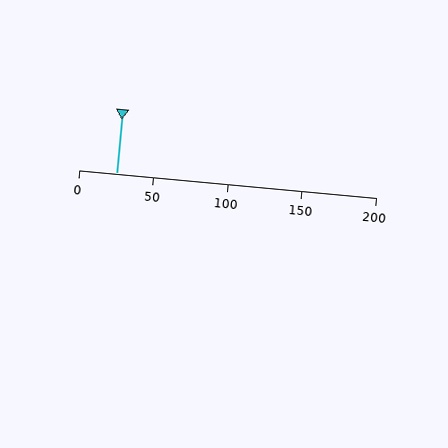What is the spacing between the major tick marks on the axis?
The major ticks are spaced 50 apart.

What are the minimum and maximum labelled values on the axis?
The axis runs from 0 to 200.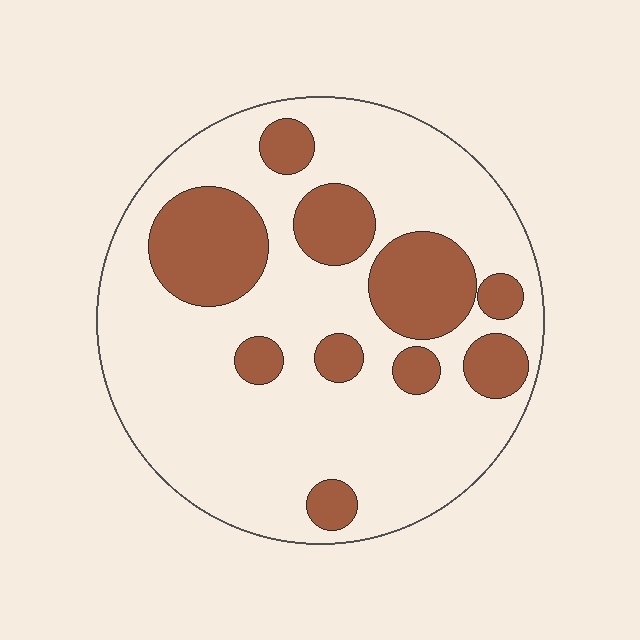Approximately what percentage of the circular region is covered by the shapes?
Approximately 25%.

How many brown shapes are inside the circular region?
10.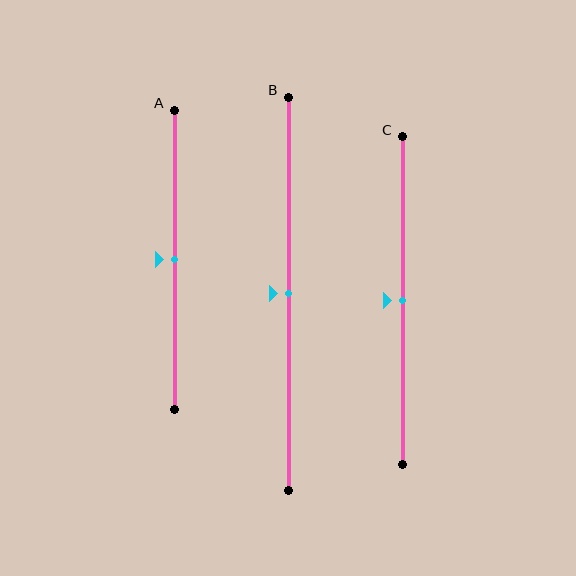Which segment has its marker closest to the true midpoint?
Segment A has its marker closest to the true midpoint.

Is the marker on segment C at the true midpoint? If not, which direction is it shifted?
Yes, the marker on segment C is at the true midpoint.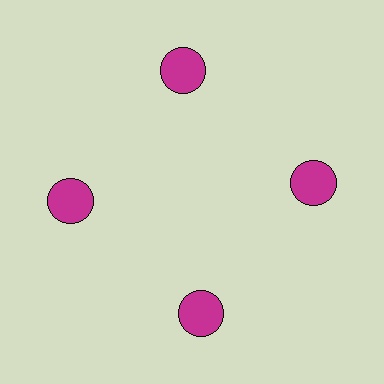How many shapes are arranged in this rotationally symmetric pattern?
There are 4 shapes, arranged in 4 groups of 1.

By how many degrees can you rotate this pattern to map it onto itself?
The pattern maps onto itself every 90 degrees of rotation.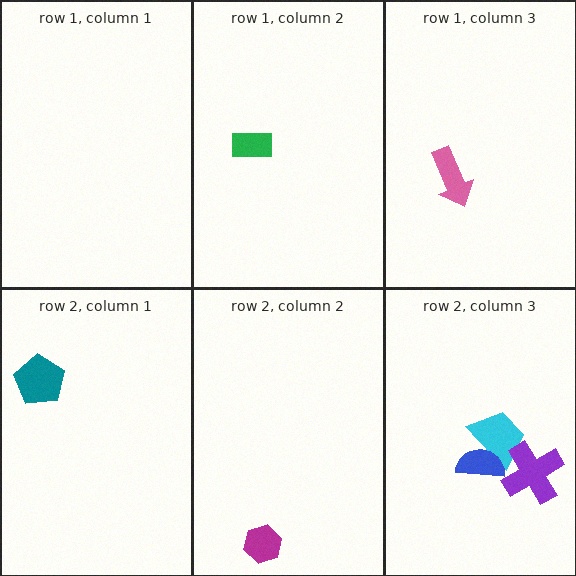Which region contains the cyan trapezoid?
The row 2, column 3 region.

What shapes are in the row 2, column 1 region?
The teal pentagon.